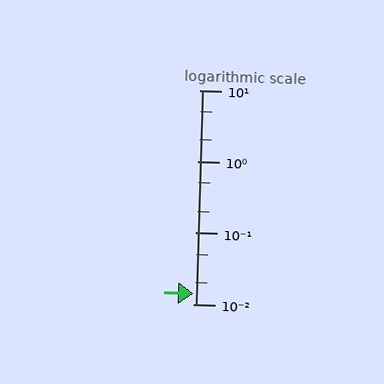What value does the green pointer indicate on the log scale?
The pointer indicates approximately 0.014.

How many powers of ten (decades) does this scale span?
The scale spans 3 decades, from 0.01 to 10.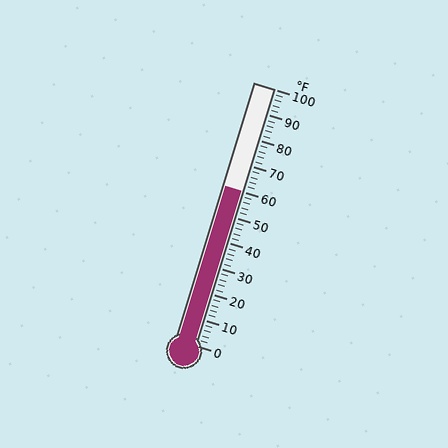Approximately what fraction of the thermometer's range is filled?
The thermometer is filled to approximately 60% of its range.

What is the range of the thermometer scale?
The thermometer scale ranges from 0°F to 100°F.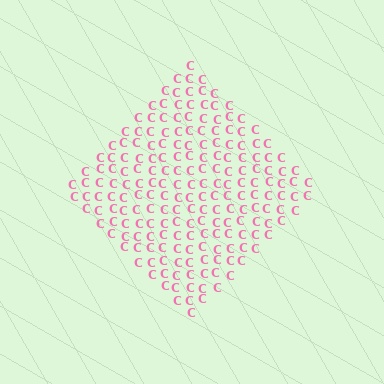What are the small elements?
The small elements are letter C's.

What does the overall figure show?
The overall figure shows a diamond.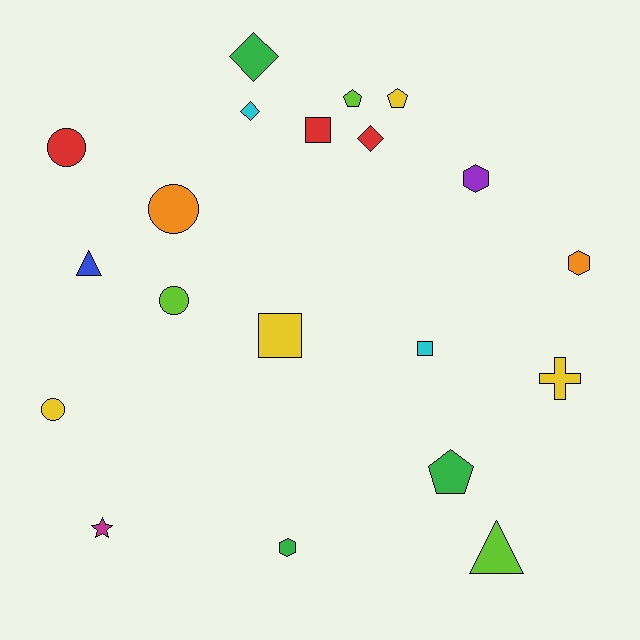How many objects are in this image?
There are 20 objects.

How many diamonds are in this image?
There are 3 diamonds.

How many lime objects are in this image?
There are 3 lime objects.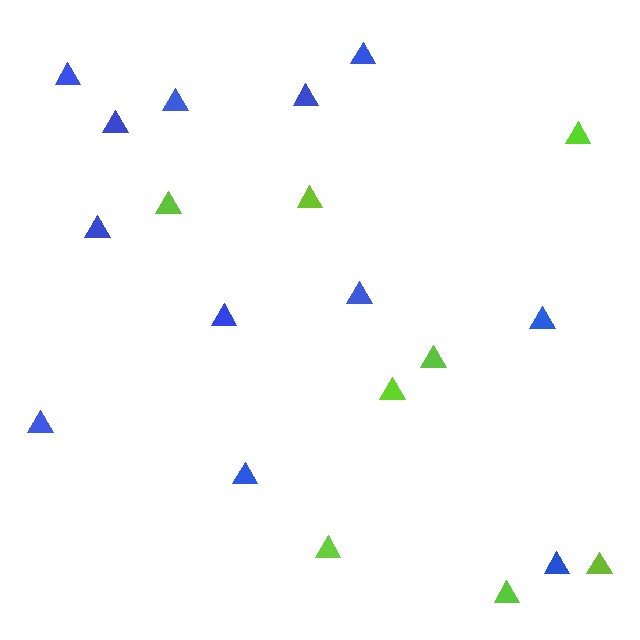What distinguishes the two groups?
There are 2 groups: one group of lime triangles (8) and one group of blue triangles (12).